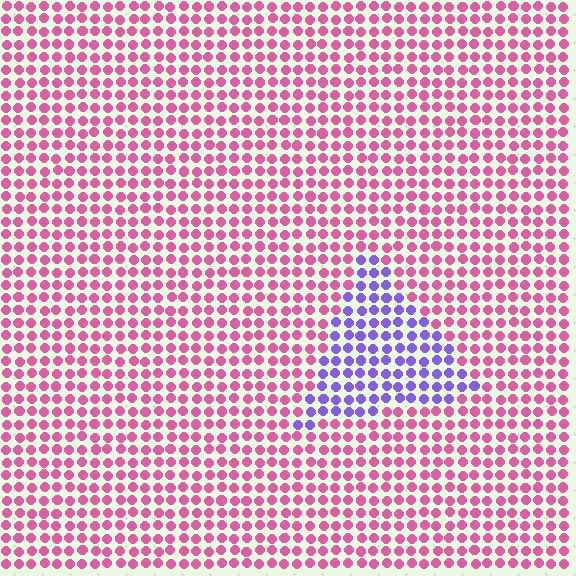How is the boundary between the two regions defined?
The boundary is defined purely by a slight shift in hue (about 68 degrees). Spacing, size, and orientation are identical on both sides.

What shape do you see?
I see a triangle.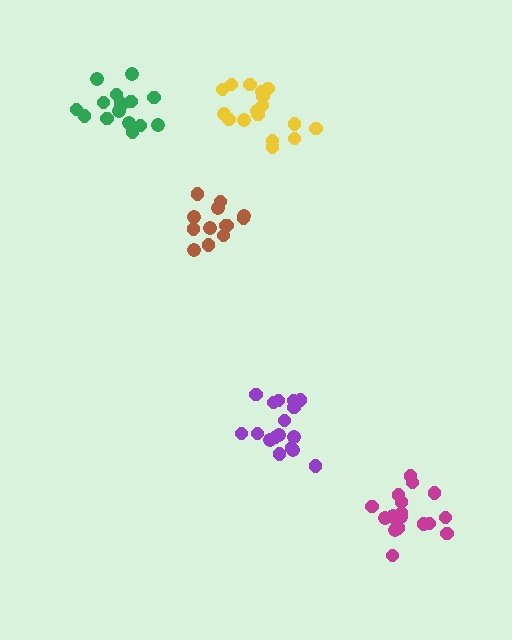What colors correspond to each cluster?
The clusters are colored: purple, yellow, brown, magenta, green.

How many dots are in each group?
Group 1: 17 dots, Group 2: 17 dots, Group 3: 13 dots, Group 4: 19 dots, Group 5: 16 dots (82 total).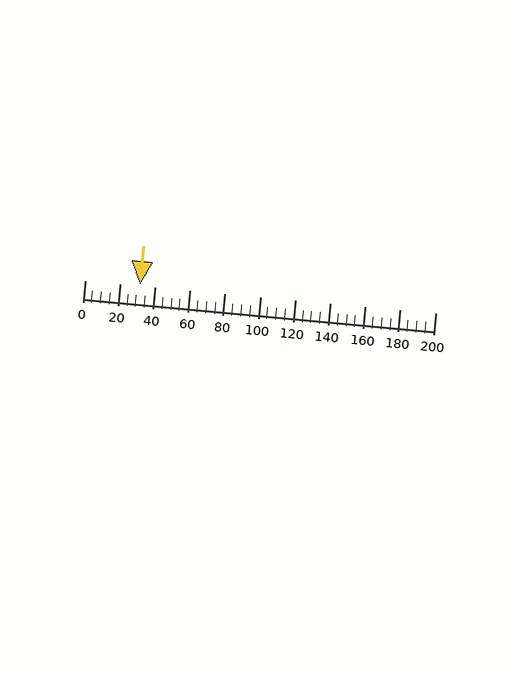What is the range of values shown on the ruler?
The ruler shows values from 0 to 200.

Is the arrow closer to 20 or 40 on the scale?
The arrow is closer to 40.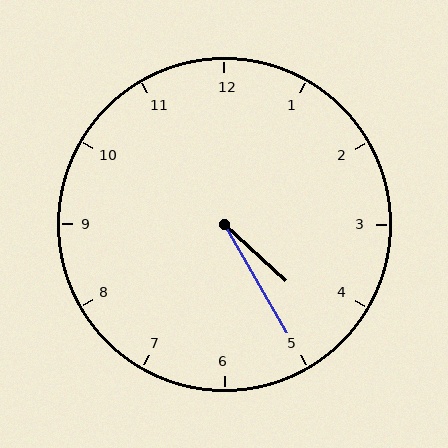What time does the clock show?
4:25.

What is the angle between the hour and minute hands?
Approximately 18 degrees.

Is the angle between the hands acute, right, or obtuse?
It is acute.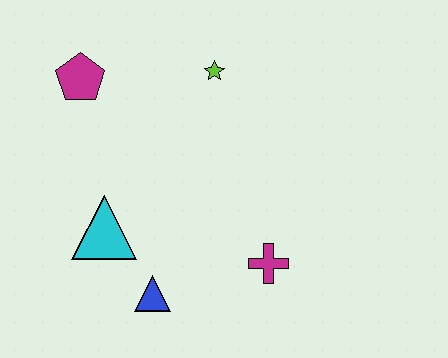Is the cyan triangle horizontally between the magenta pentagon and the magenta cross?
Yes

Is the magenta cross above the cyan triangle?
No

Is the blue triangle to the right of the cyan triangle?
Yes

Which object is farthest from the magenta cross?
The magenta pentagon is farthest from the magenta cross.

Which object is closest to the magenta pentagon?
The lime star is closest to the magenta pentagon.